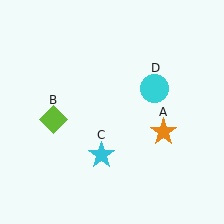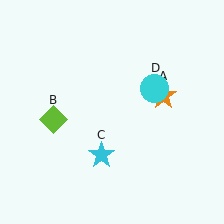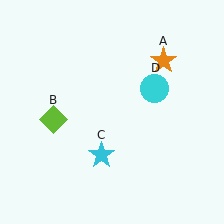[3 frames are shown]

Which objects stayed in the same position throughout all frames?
Lime diamond (object B) and cyan star (object C) and cyan circle (object D) remained stationary.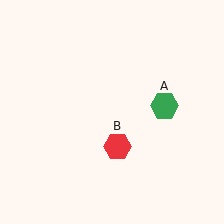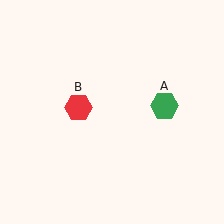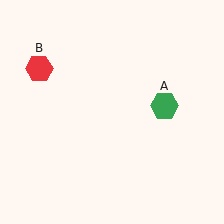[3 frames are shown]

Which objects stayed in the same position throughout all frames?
Green hexagon (object A) remained stationary.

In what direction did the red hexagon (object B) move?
The red hexagon (object B) moved up and to the left.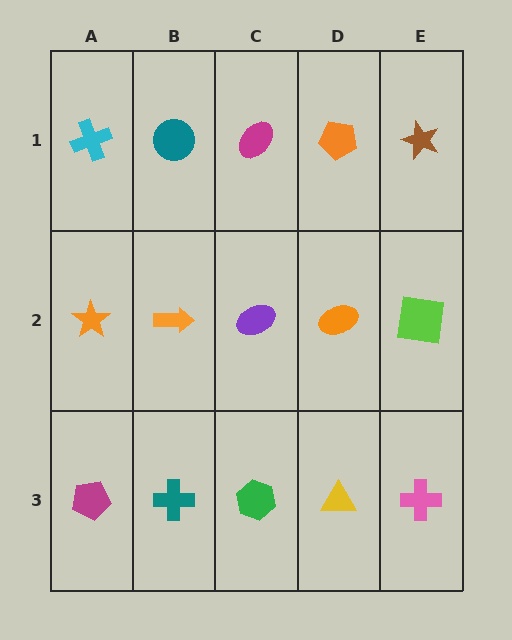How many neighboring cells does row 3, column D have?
3.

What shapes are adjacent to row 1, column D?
An orange ellipse (row 2, column D), a magenta ellipse (row 1, column C), a brown star (row 1, column E).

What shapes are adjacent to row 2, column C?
A magenta ellipse (row 1, column C), a green hexagon (row 3, column C), an orange arrow (row 2, column B), an orange ellipse (row 2, column D).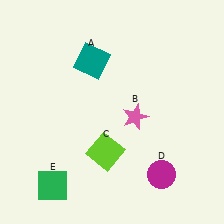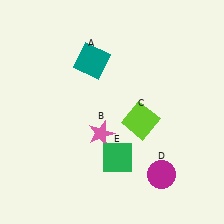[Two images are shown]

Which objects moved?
The objects that moved are: the pink star (B), the lime square (C), the green square (E).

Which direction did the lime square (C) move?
The lime square (C) moved right.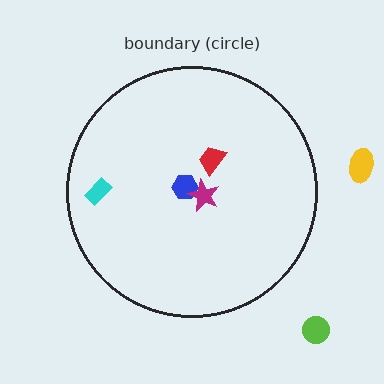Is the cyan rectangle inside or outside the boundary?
Inside.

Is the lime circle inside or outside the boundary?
Outside.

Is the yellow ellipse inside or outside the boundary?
Outside.